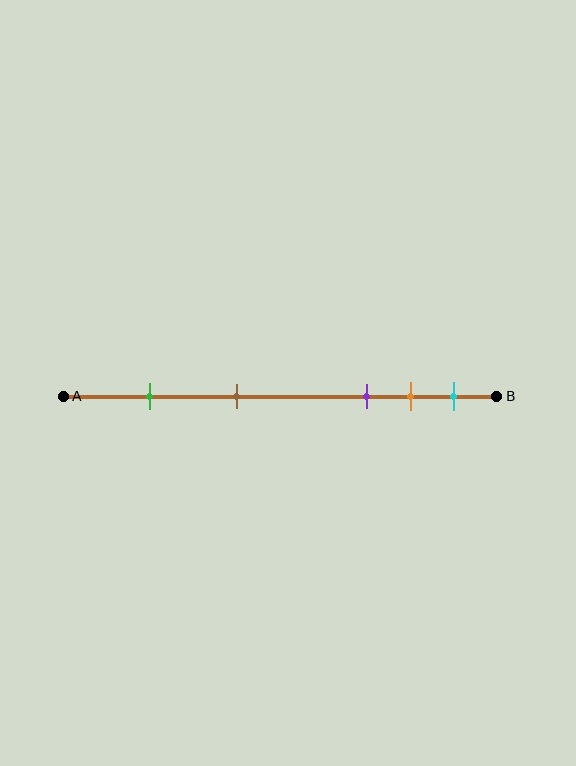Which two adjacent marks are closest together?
The orange and cyan marks are the closest adjacent pair.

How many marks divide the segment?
There are 5 marks dividing the segment.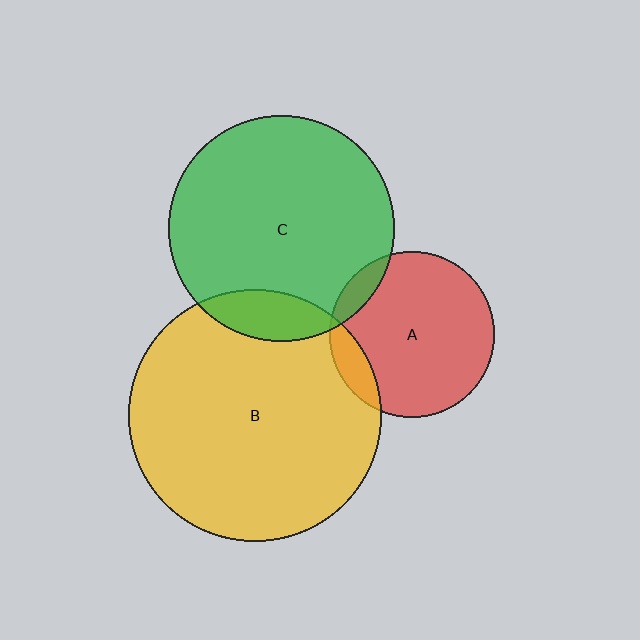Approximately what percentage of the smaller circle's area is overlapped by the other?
Approximately 10%.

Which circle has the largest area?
Circle B (yellow).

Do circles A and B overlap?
Yes.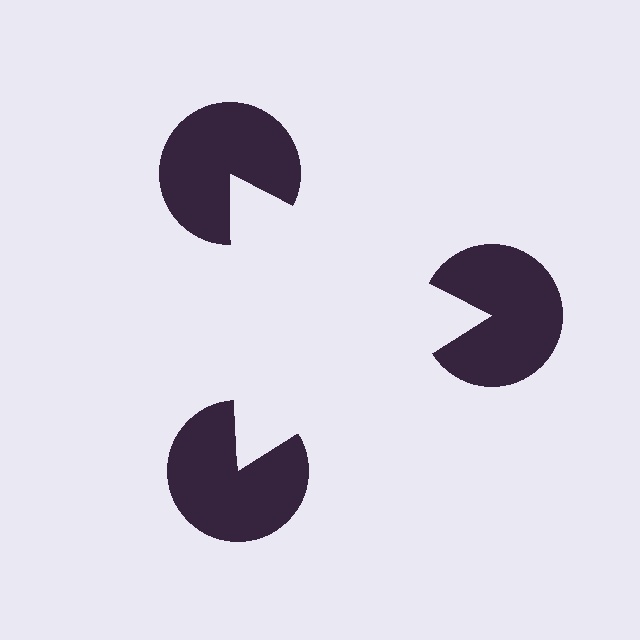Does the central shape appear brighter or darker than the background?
It typically appears slightly brighter than the background, even though no actual brightness change is drawn.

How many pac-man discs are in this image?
There are 3 — one at each vertex of the illusory triangle.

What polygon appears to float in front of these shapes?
An illusory triangle — its edges are inferred from the aligned wedge cuts in the pac-man discs, not physically drawn.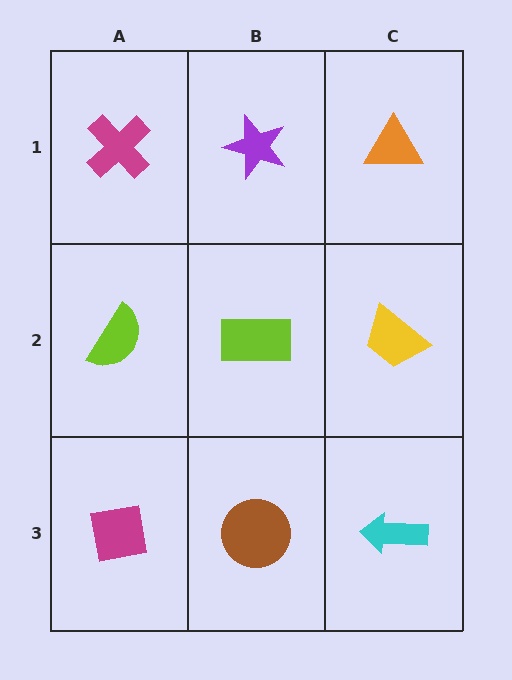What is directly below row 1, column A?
A lime semicircle.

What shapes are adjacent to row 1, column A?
A lime semicircle (row 2, column A), a purple star (row 1, column B).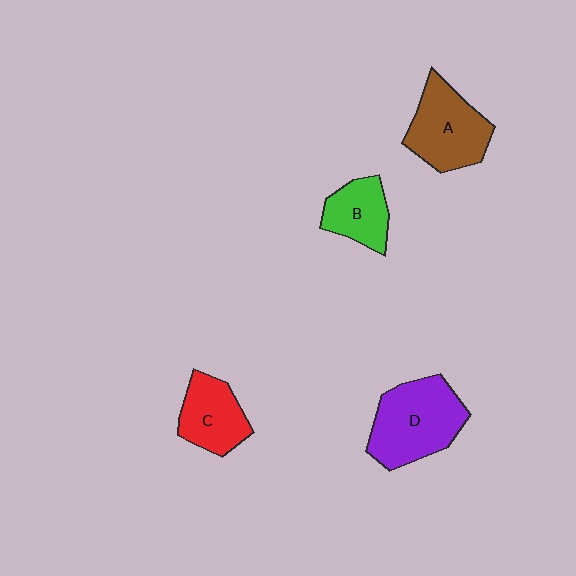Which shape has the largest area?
Shape D (purple).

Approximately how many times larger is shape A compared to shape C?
Approximately 1.3 times.